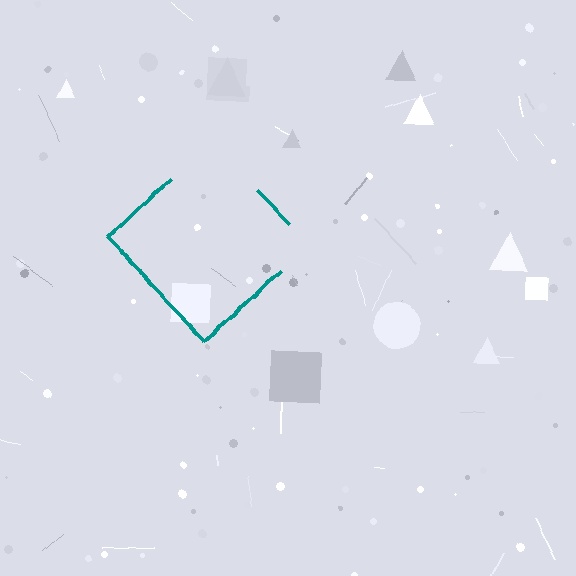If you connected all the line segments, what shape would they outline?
They would outline a diamond.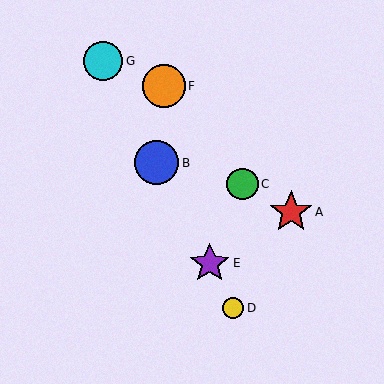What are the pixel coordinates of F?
Object F is at (164, 86).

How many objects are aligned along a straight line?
4 objects (B, D, E, G) are aligned along a straight line.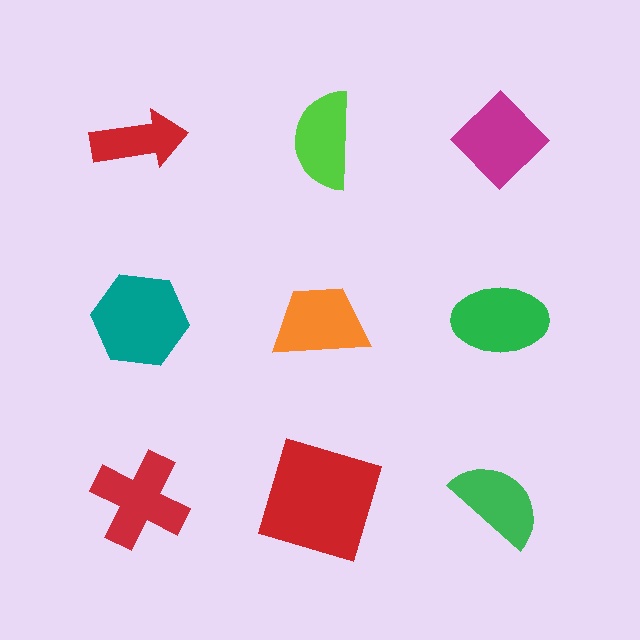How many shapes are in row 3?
3 shapes.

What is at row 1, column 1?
A red arrow.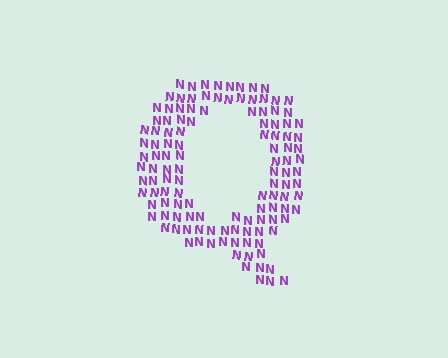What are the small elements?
The small elements are letter N's.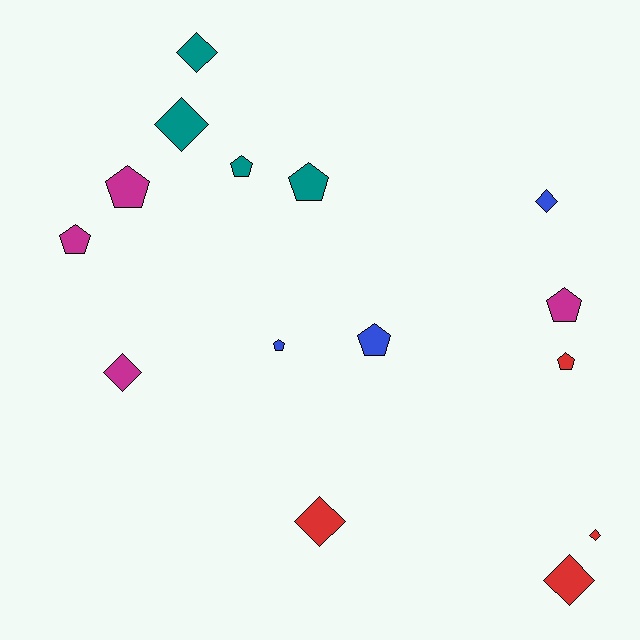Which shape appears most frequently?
Pentagon, with 8 objects.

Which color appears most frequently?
Magenta, with 4 objects.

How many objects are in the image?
There are 15 objects.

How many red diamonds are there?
There are 3 red diamonds.